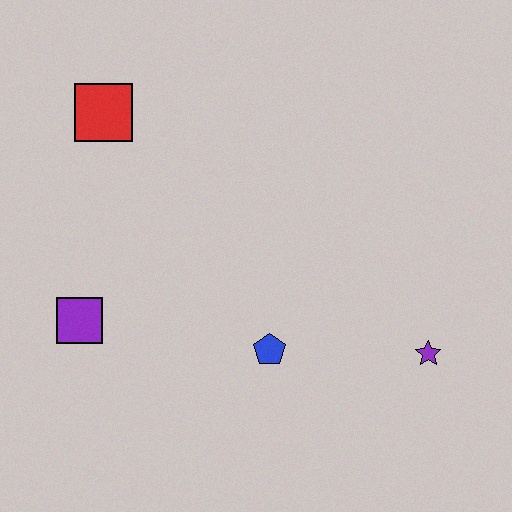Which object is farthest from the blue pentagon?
The red square is farthest from the blue pentagon.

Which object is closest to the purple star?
The blue pentagon is closest to the purple star.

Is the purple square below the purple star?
No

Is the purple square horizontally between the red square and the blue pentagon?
No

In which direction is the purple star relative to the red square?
The purple star is to the right of the red square.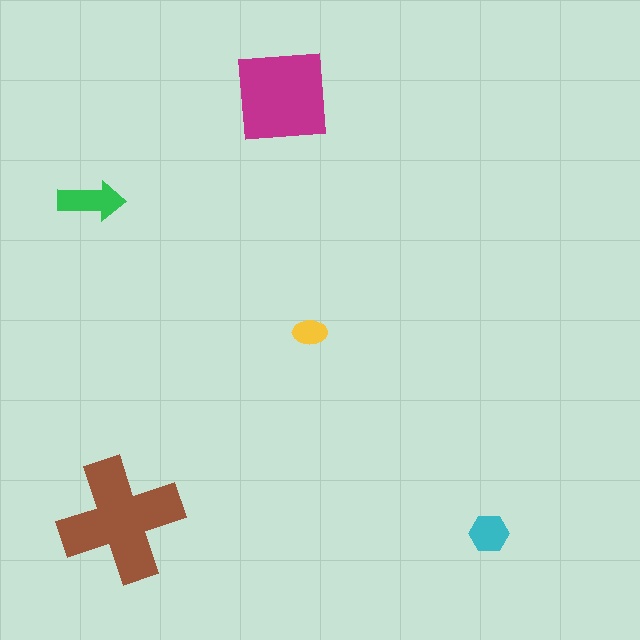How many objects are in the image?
There are 5 objects in the image.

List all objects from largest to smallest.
The brown cross, the magenta square, the green arrow, the cyan hexagon, the yellow ellipse.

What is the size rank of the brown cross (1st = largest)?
1st.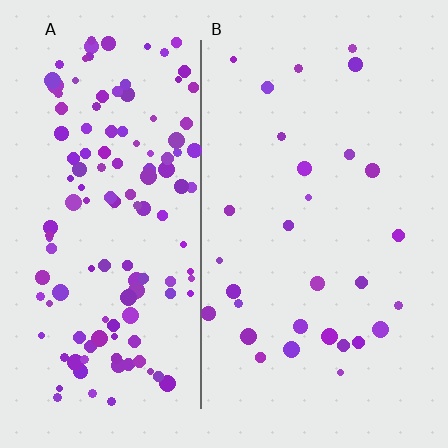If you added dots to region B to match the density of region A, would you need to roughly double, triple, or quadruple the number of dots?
Approximately quadruple.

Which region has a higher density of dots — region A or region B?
A (the left).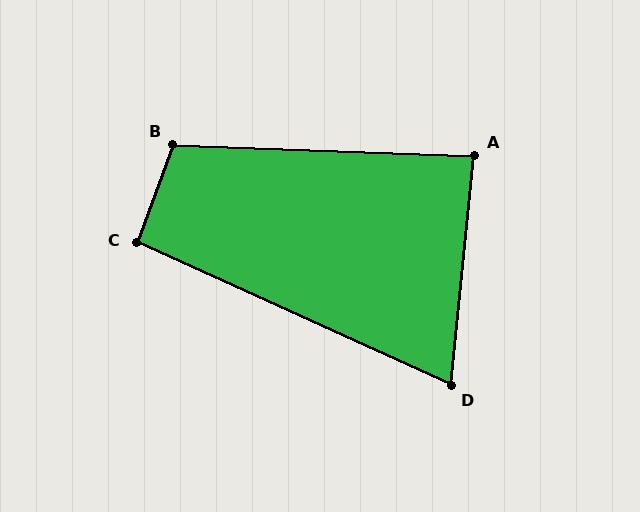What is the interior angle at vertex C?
Approximately 94 degrees (approximately right).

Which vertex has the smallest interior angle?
D, at approximately 71 degrees.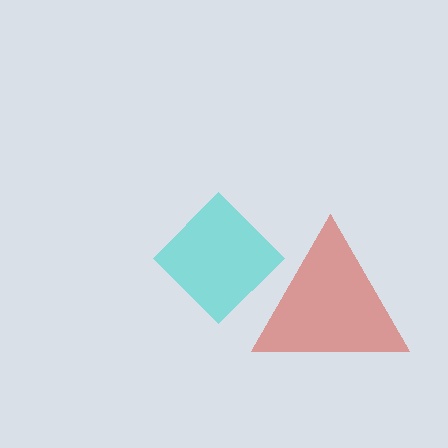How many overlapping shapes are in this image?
There are 2 overlapping shapes in the image.